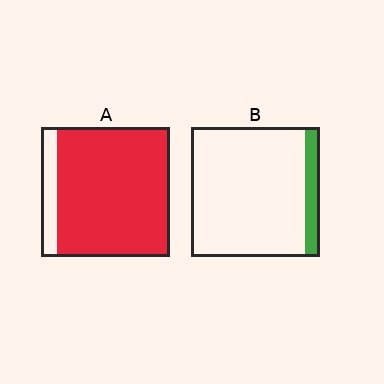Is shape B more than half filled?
No.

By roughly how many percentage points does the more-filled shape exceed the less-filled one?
By roughly 75 percentage points (A over B).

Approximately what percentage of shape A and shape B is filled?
A is approximately 90% and B is approximately 10%.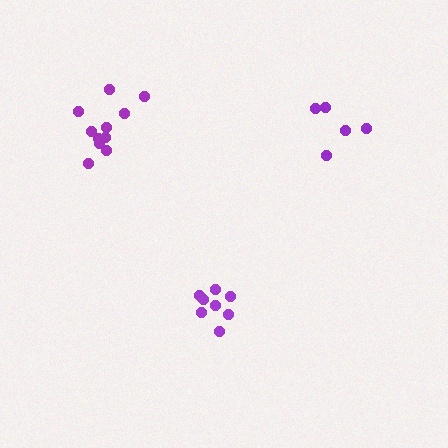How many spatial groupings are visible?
There are 3 spatial groupings.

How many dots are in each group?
Group 1: 8 dots, Group 2: 11 dots, Group 3: 5 dots (24 total).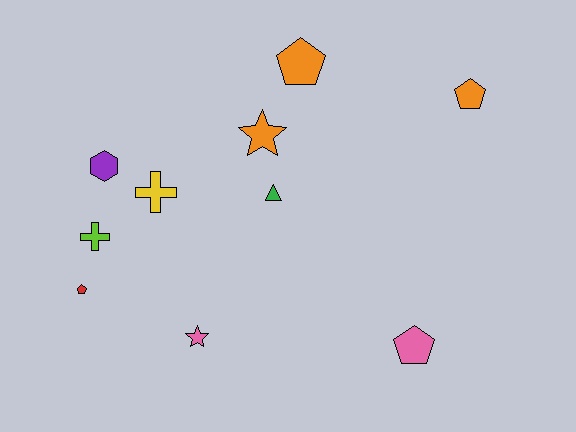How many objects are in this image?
There are 10 objects.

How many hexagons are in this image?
There is 1 hexagon.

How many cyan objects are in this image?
There are no cyan objects.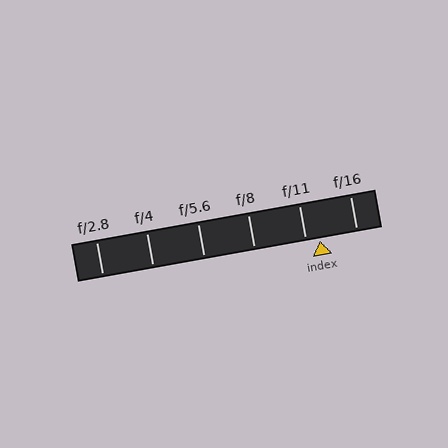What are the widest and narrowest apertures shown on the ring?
The widest aperture shown is f/2.8 and the narrowest is f/16.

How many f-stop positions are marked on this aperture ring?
There are 6 f-stop positions marked.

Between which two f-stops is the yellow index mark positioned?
The index mark is between f/11 and f/16.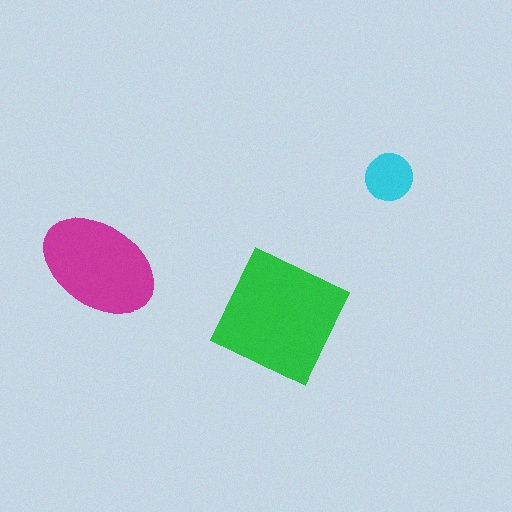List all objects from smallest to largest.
The cyan circle, the magenta ellipse, the green square.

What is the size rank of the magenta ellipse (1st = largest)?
2nd.